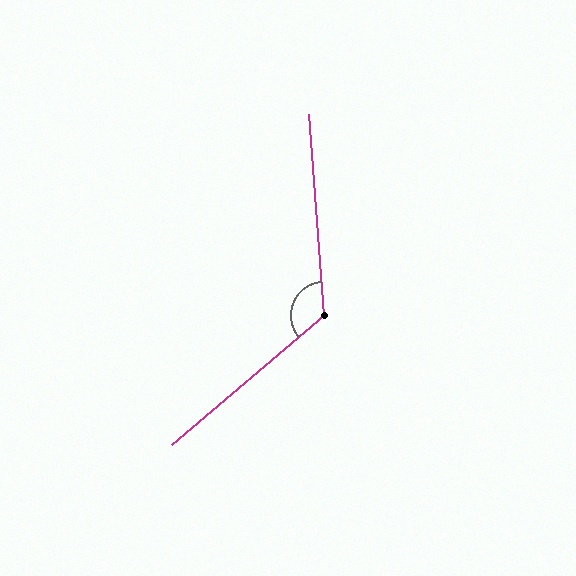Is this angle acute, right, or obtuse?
It is obtuse.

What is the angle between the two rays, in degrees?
Approximately 126 degrees.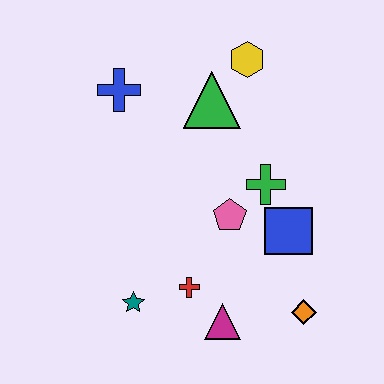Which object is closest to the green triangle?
The yellow hexagon is closest to the green triangle.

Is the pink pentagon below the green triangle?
Yes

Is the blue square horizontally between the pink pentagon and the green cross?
No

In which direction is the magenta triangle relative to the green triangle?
The magenta triangle is below the green triangle.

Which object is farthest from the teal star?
The yellow hexagon is farthest from the teal star.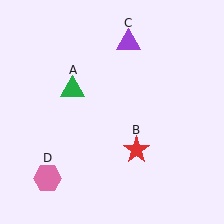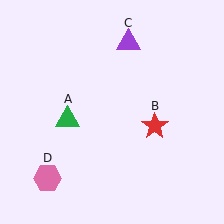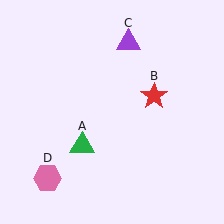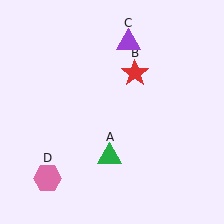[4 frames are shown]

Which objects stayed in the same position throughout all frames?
Purple triangle (object C) and pink hexagon (object D) remained stationary.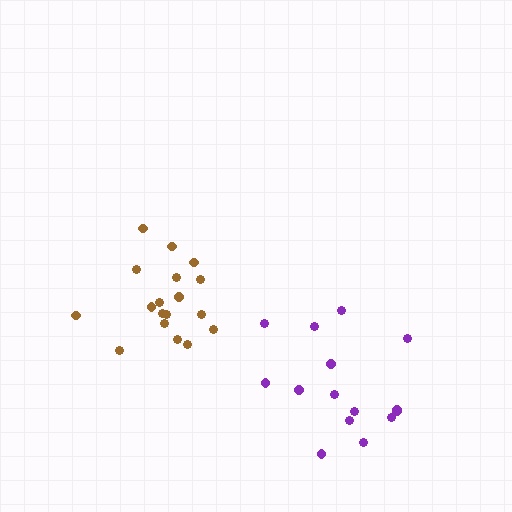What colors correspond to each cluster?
The clusters are colored: brown, purple.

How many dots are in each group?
Group 1: 18 dots, Group 2: 15 dots (33 total).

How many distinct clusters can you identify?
There are 2 distinct clusters.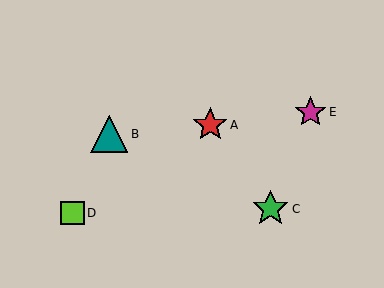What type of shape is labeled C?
Shape C is a green star.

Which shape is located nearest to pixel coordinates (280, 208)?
The green star (labeled C) at (271, 209) is nearest to that location.